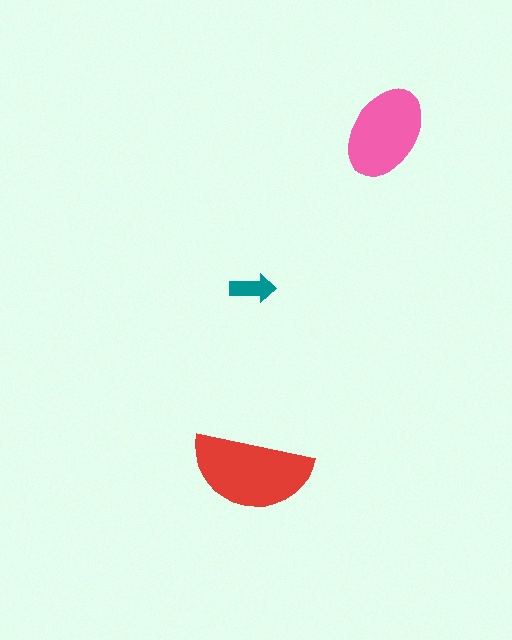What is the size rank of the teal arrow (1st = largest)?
3rd.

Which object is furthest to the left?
The red semicircle is leftmost.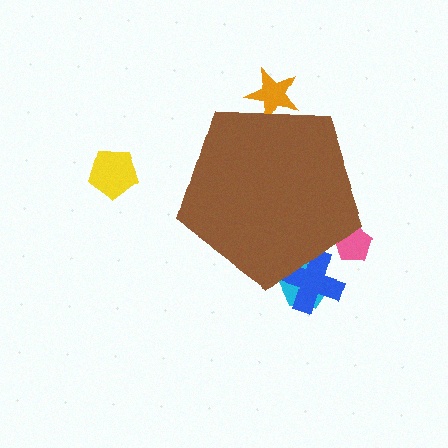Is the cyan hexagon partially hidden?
Yes, the cyan hexagon is partially hidden behind the brown pentagon.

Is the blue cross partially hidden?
Yes, the blue cross is partially hidden behind the brown pentagon.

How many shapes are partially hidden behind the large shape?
4 shapes are partially hidden.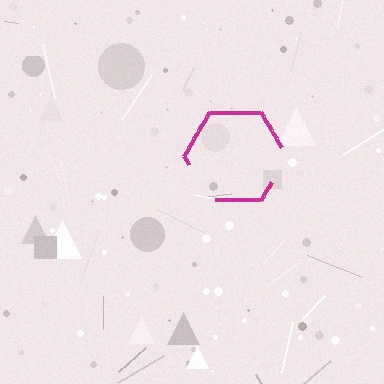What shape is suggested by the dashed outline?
The dashed outline suggests a hexagon.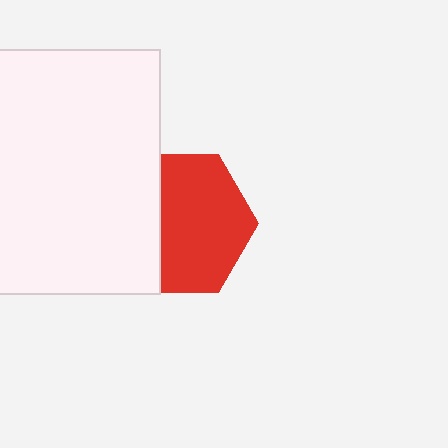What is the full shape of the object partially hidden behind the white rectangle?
The partially hidden object is a red hexagon.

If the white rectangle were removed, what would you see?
You would see the complete red hexagon.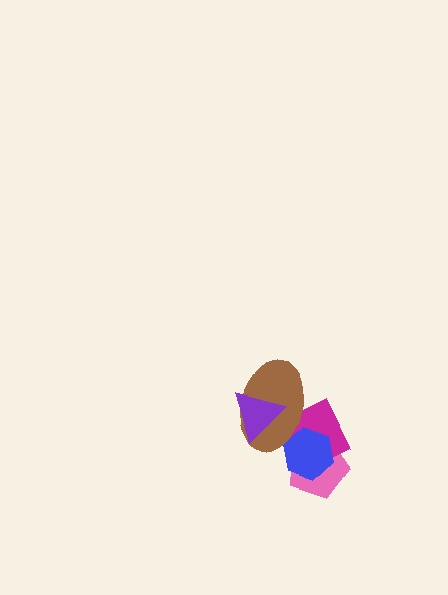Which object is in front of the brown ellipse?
The purple triangle is in front of the brown ellipse.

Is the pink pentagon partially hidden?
Yes, it is partially covered by another shape.